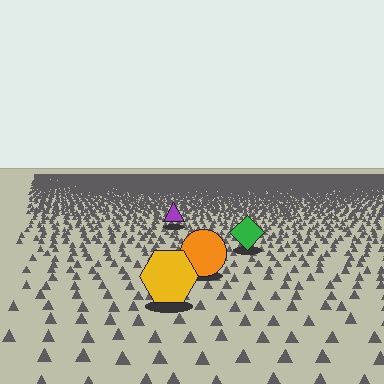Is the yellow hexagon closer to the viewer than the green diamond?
Yes. The yellow hexagon is closer — you can tell from the texture gradient: the ground texture is coarser near it.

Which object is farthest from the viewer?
The purple triangle is farthest from the viewer. It appears smaller and the ground texture around it is denser.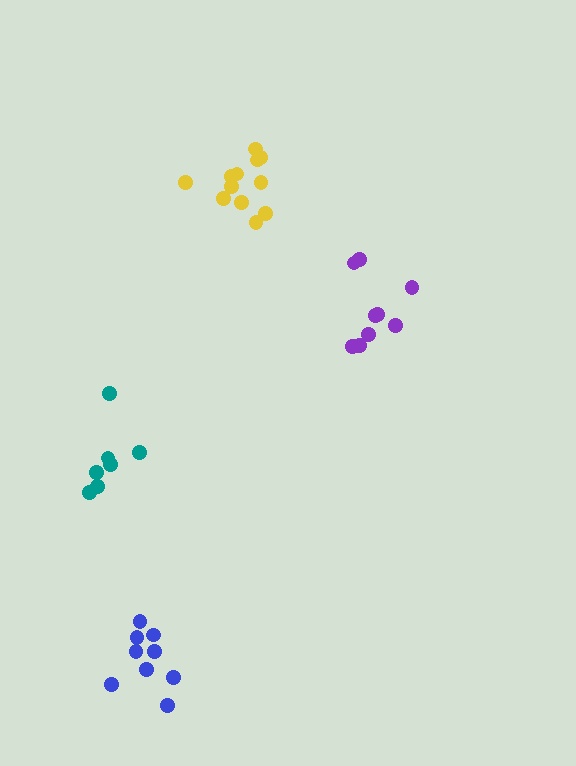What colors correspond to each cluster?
The clusters are colored: purple, yellow, teal, blue.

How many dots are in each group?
Group 1: 9 dots, Group 2: 12 dots, Group 3: 7 dots, Group 4: 9 dots (37 total).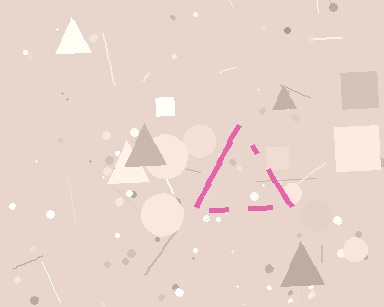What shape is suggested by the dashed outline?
The dashed outline suggests a triangle.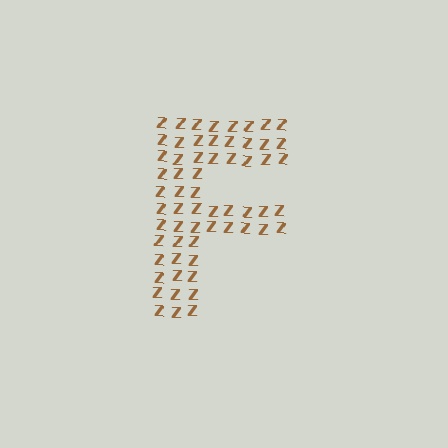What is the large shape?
The large shape is the letter F.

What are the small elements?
The small elements are letter Z's.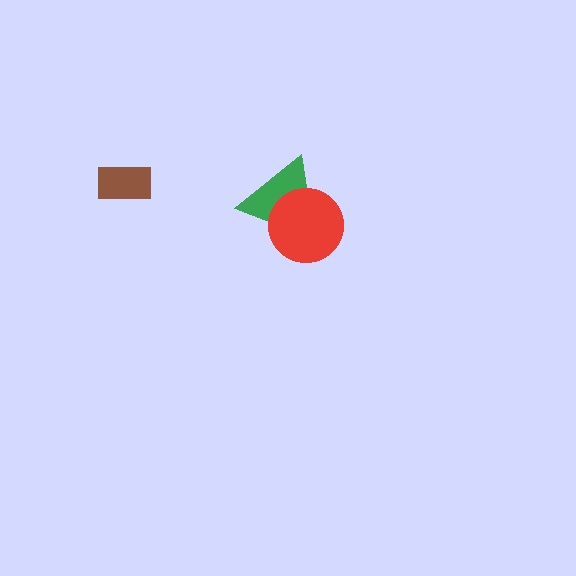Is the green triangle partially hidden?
Yes, it is partially covered by another shape.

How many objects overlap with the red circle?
1 object overlaps with the red circle.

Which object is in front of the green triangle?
The red circle is in front of the green triangle.